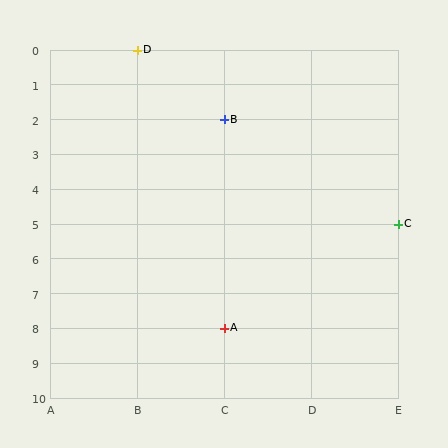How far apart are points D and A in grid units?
Points D and A are 1 column and 8 rows apart (about 8.1 grid units diagonally).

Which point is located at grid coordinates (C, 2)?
Point B is at (C, 2).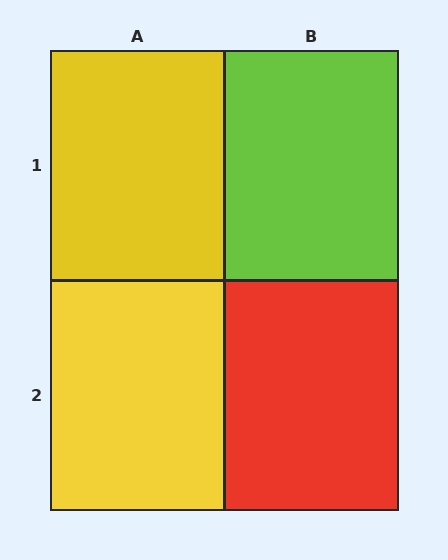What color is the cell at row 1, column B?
Lime.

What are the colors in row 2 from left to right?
Yellow, red.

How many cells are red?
1 cell is red.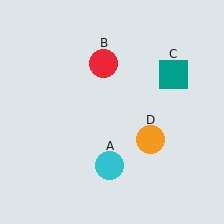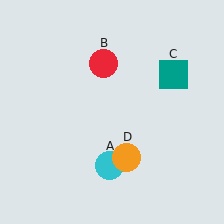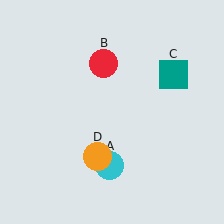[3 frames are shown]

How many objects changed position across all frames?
1 object changed position: orange circle (object D).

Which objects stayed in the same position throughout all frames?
Cyan circle (object A) and red circle (object B) and teal square (object C) remained stationary.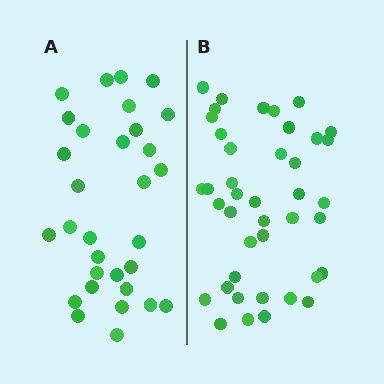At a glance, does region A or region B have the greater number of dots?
Region B (the right region) has more dots.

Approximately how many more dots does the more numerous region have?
Region B has roughly 10 or so more dots than region A.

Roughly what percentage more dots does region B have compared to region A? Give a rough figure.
About 30% more.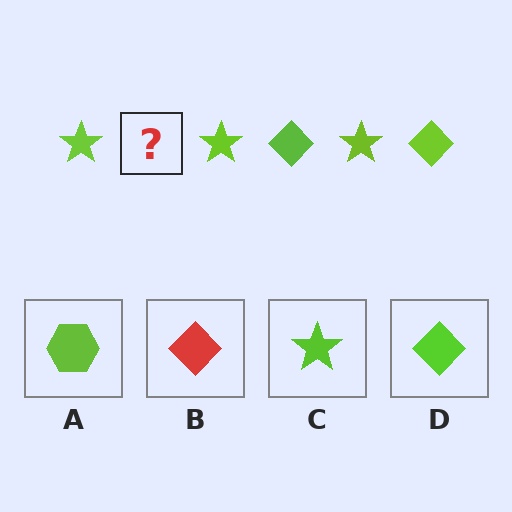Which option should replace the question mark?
Option D.